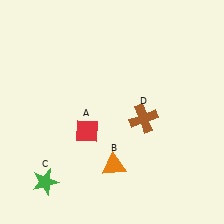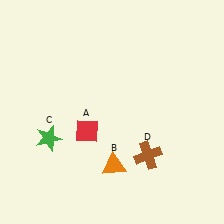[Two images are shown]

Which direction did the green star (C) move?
The green star (C) moved up.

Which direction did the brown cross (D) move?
The brown cross (D) moved down.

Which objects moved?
The objects that moved are: the green star (C), the brown cross (D).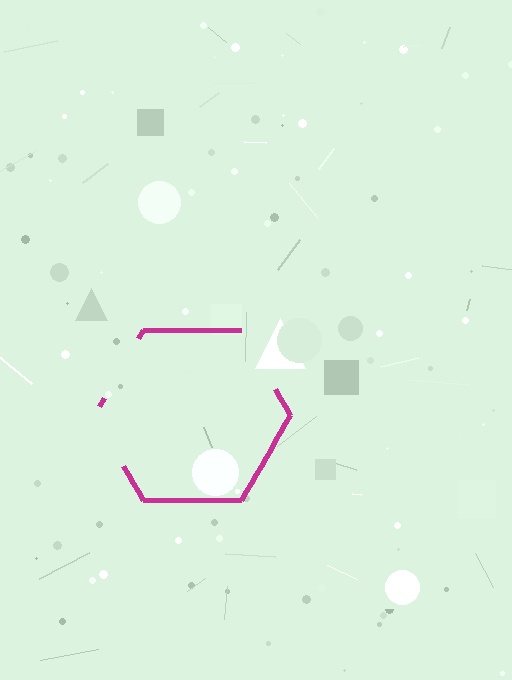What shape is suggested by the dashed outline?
The dashed outline suggests a hexagon.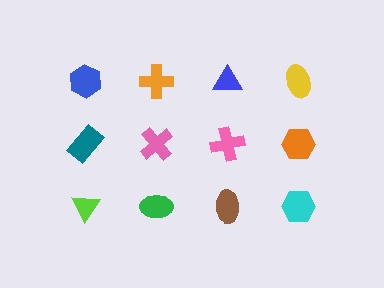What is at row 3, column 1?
A lime triangle.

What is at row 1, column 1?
A blue hexagon.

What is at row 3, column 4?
A cyan hexagon.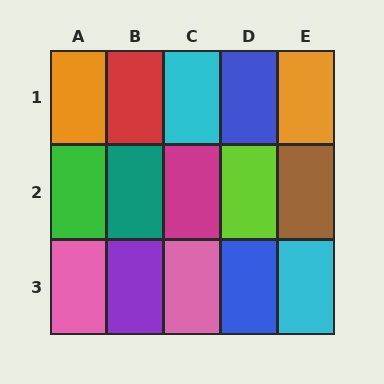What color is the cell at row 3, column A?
Pink.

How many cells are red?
1 cell is red.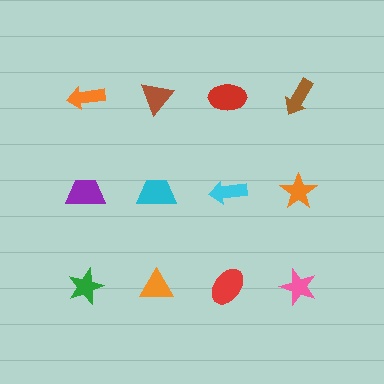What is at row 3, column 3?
A red ellipse.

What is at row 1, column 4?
A brown arrow.